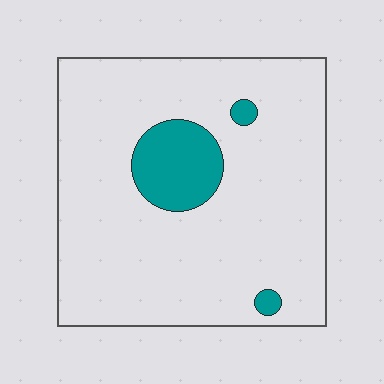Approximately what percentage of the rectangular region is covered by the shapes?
Approximately 10%.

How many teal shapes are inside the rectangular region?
3.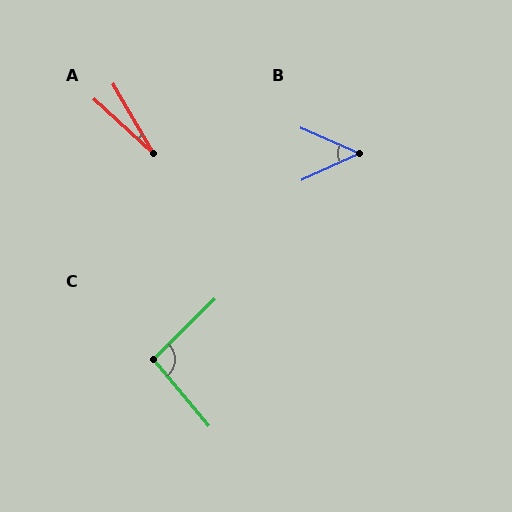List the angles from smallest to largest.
A (17°), B (48°), C (95°).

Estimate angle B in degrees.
Approximately 48 degrees.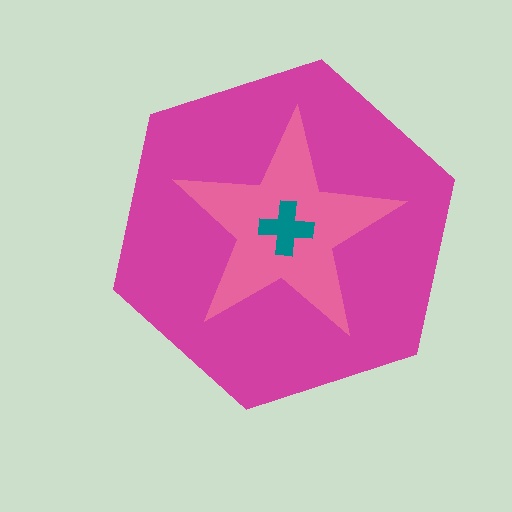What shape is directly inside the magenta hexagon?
The pink star.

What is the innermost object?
The teal cross.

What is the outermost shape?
The magenta hexagon.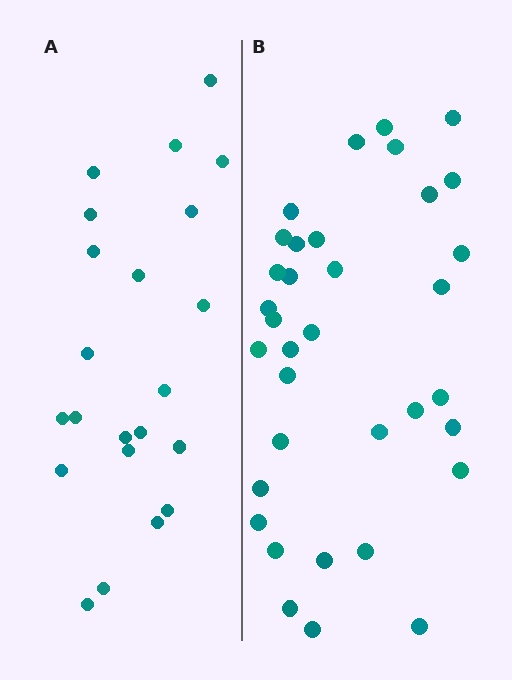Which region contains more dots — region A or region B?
Region B (the right region) has more dots.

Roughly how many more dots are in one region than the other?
Region B has approximately 15 more dots than region A.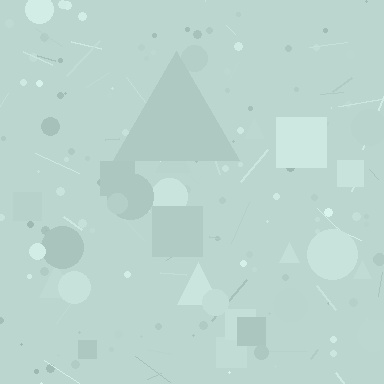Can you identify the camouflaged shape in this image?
The camouflaged shape is a triangle.